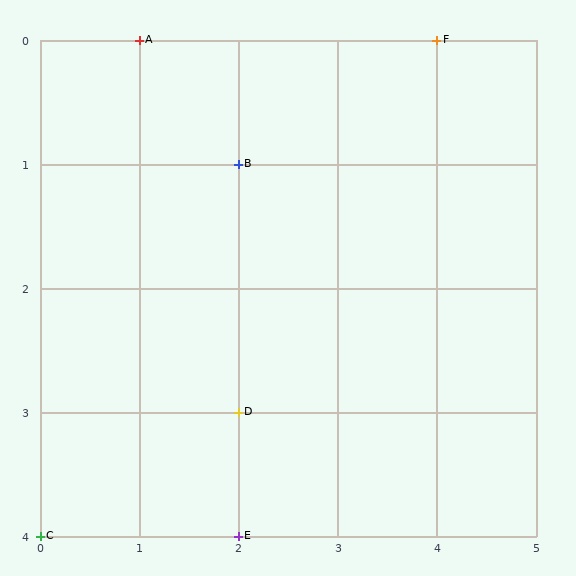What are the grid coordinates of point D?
Point D is at grid coordinates (2, 3).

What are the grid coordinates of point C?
Point C is at grid coordinates (0, 4).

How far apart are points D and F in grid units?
Points D and F are 2 columns and 3 rows apart (about 3.6 grid units diagonally).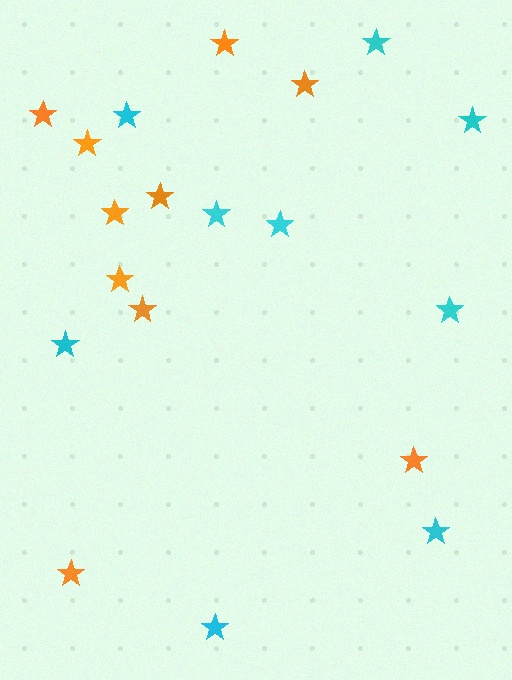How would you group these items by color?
There are 2 groups: one group of cyan stars (9) and one group of orange stars (10).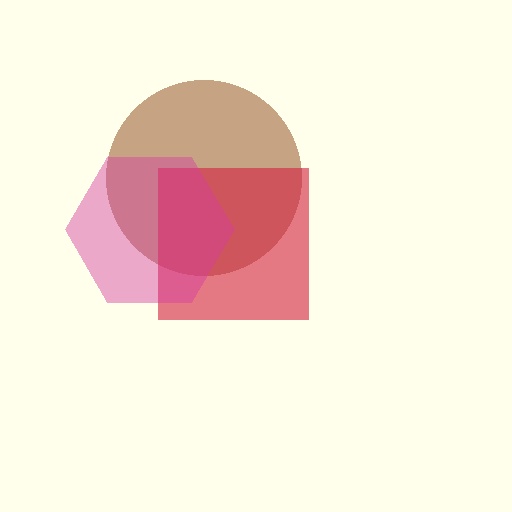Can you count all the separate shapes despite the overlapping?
Yes, there are 3 separate shapes.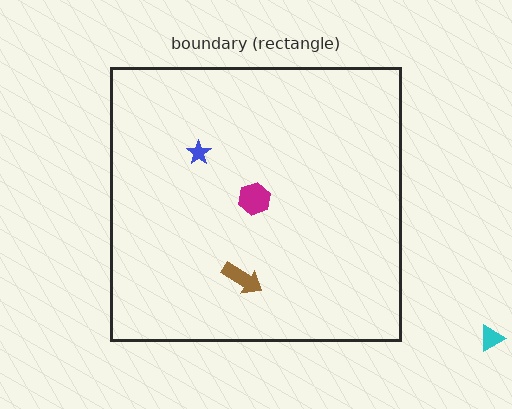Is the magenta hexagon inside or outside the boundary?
Inside.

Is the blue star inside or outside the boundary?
Inside.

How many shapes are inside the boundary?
3 inside, 1 outside.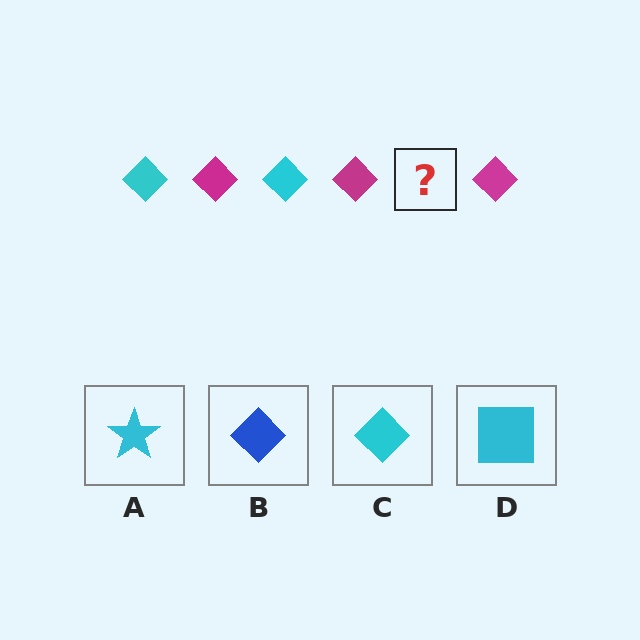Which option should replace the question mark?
Option C.